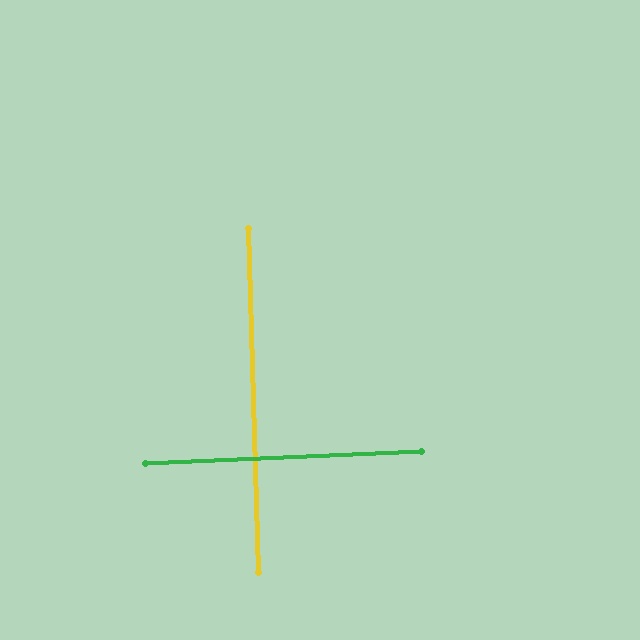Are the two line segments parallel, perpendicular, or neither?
Perpendicular — they meet at approximately 89°.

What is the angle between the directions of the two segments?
Approximately 89 degrees.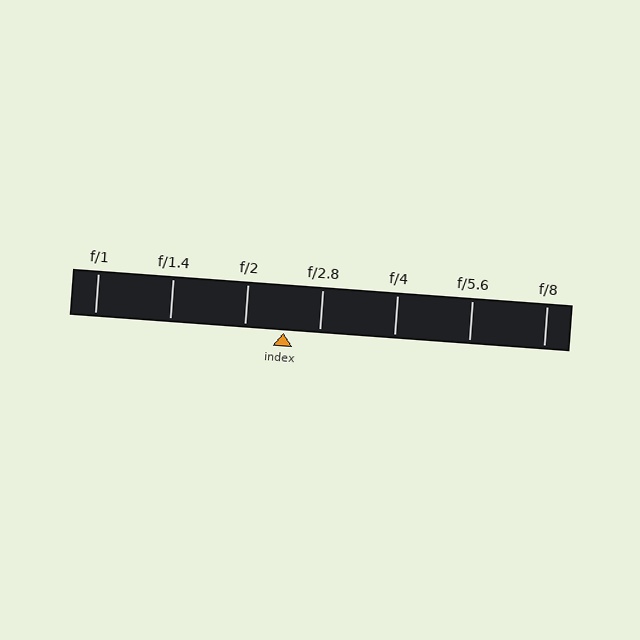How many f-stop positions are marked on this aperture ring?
There are 7 f-stop positions marked.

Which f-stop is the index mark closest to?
The index mark is closest to f/2.8.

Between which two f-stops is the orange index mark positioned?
The index mark is between f/2 and f/2.8.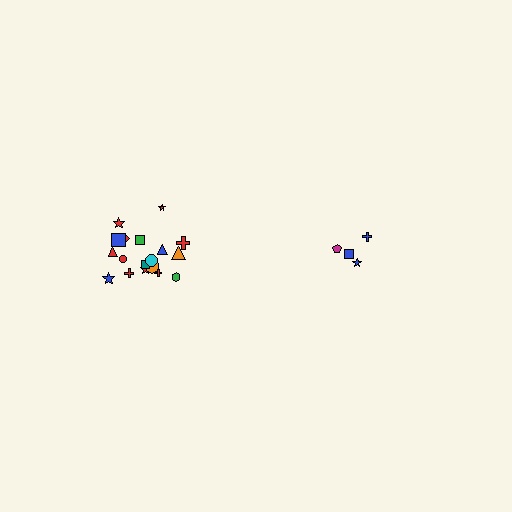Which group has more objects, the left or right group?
The left group.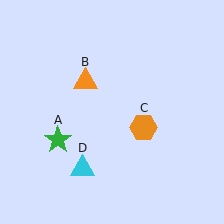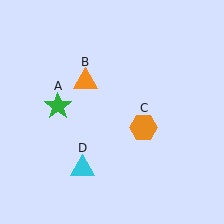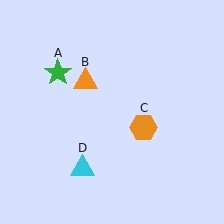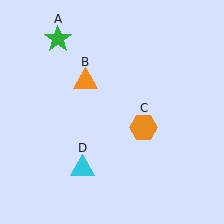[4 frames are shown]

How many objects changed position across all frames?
1 object changed position: green star (object A).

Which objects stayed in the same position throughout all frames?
Orange triangle (object B) and orange hexagon (object C) and cyan triangle (object D) remained stationary.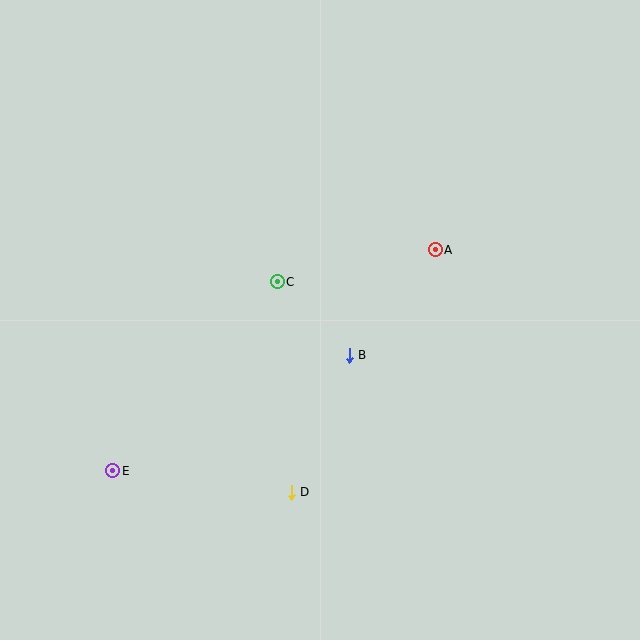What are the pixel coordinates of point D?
Point D is at (291, 492).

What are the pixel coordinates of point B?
Point B is at (349, 355).